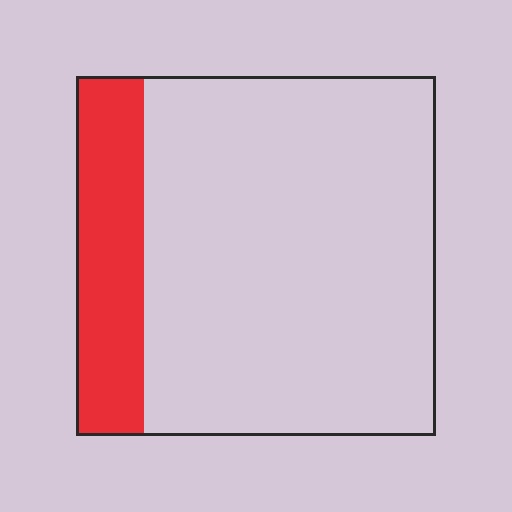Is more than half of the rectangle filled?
No.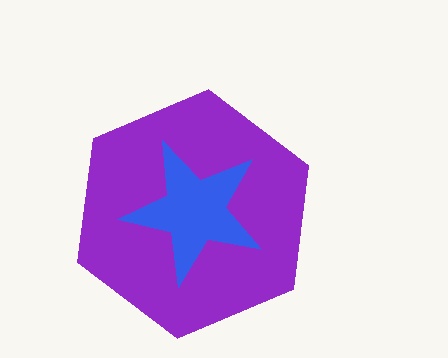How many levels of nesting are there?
2.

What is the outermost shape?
The purple hexagon.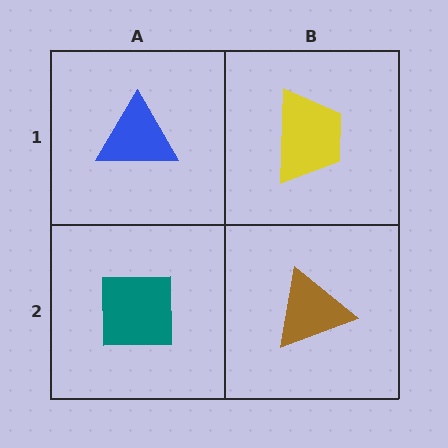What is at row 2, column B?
A brown triangle.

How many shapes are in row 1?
2 shapes.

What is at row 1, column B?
A yellow trapezoid.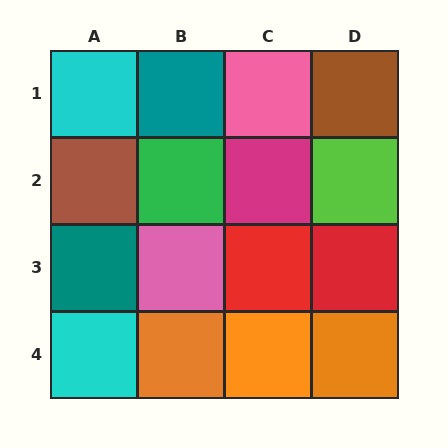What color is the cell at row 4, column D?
Orange.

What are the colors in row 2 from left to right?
Brown, green, magenta, lime.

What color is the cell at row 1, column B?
Teal.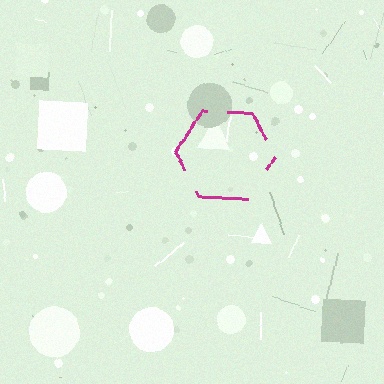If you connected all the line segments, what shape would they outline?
They would outline a hexagon.